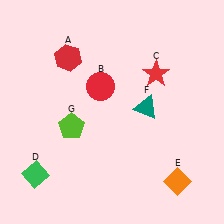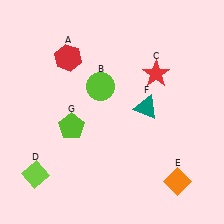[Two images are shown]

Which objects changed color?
B changed from red to lime. D changed from green to lime.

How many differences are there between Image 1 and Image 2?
There are 2 differences between the two images.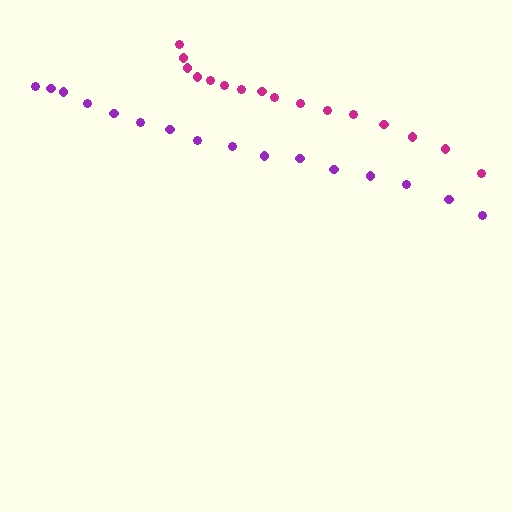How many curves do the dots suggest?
There are 2 distinct paths.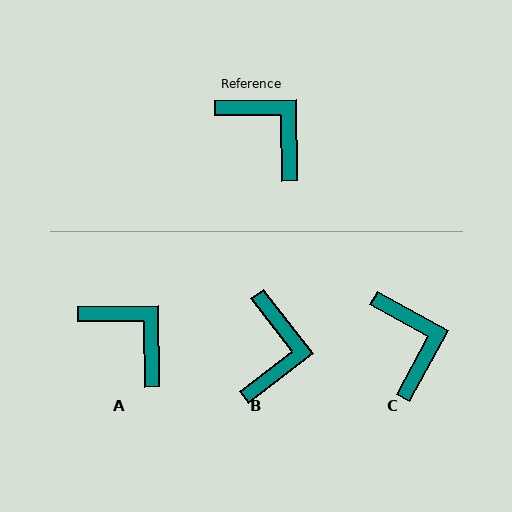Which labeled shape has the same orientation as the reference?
A.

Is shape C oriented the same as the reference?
No, it is off by about 29 degrees.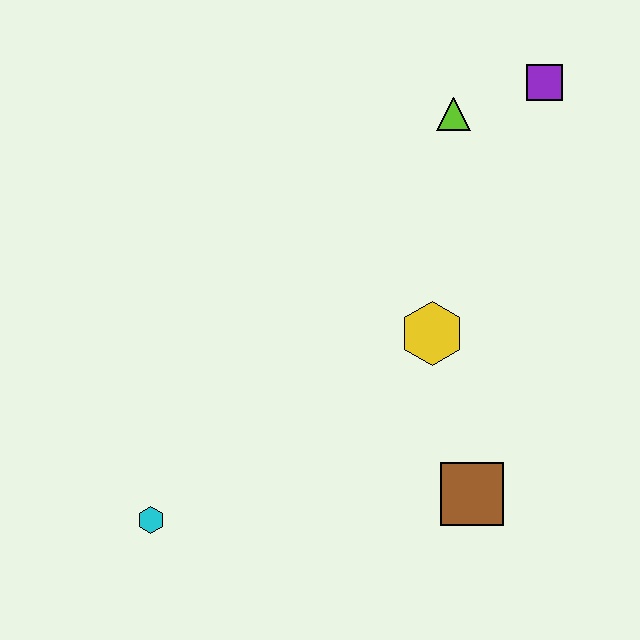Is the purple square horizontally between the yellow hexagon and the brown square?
No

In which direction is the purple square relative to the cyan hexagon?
The purple square is above the cyan hexagon.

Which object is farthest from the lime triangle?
The cyan hexagon is farthest from the lime triangle.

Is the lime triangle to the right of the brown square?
No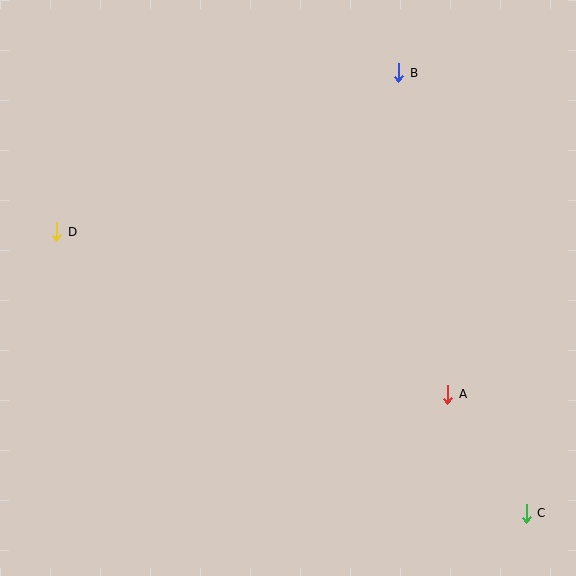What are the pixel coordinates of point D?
Point D is at (57, 232).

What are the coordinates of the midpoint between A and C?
The midpoint between A and C is at (487, 454).